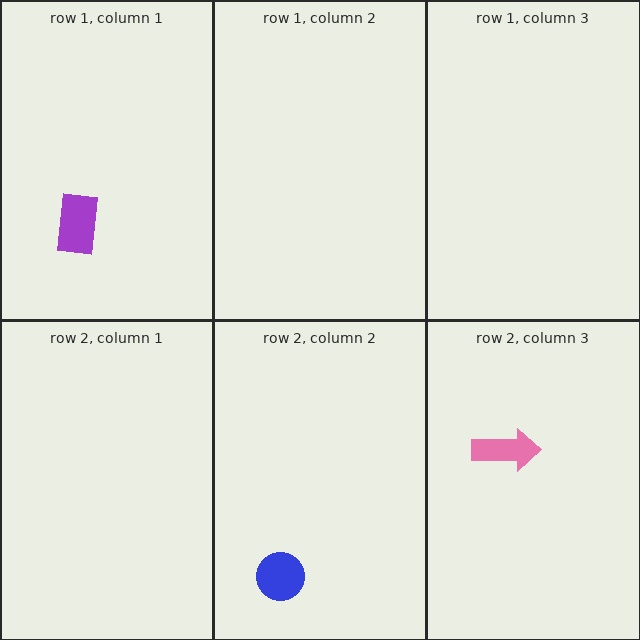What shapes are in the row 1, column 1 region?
The purple rectangle.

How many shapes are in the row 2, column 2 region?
1.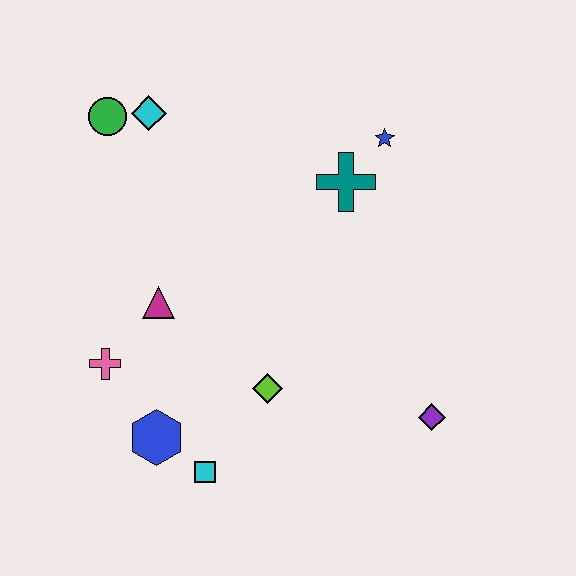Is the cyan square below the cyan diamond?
Yes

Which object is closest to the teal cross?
The blue star is closest to the teal cross.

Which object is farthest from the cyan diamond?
The purple diamond is farthest from the cyan diamond.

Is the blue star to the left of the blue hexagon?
No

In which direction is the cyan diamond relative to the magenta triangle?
The cyan diamond is above the magenta triangle.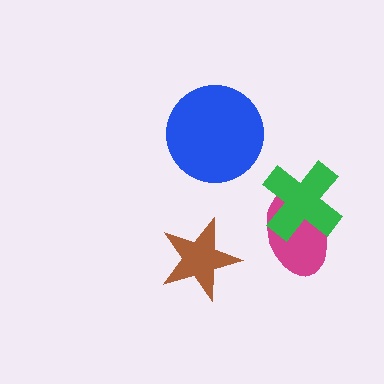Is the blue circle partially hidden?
No, no other shape covers it.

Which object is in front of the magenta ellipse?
The green cross is in front of the magenta ellipse.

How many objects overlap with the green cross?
1 object overlaps with the green cross.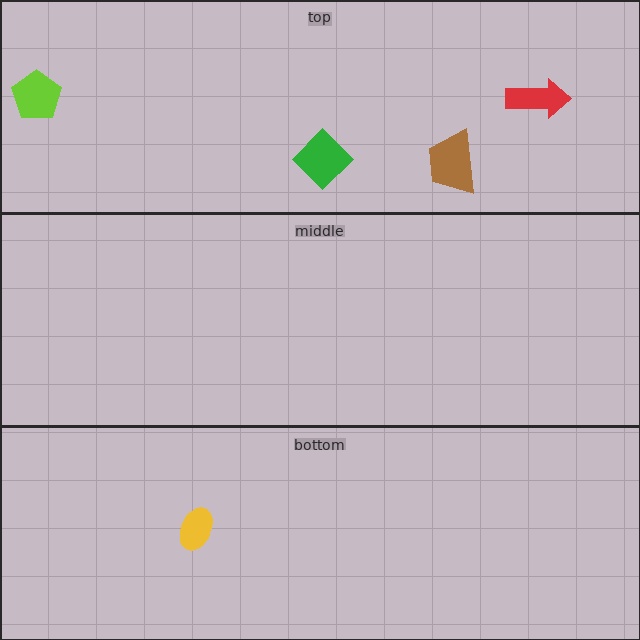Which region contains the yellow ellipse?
The bottom region.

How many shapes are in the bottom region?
1.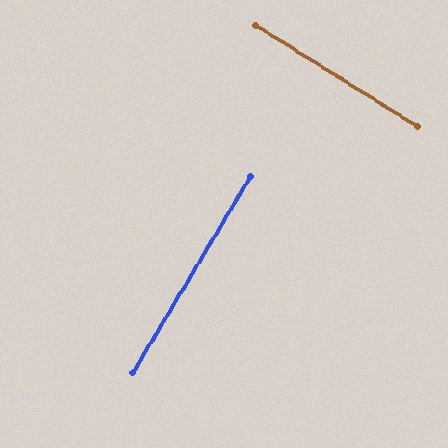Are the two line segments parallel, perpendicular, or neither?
Perpendicular — they meet at approximately 89°.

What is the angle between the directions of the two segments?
Approximately 89 degrees.